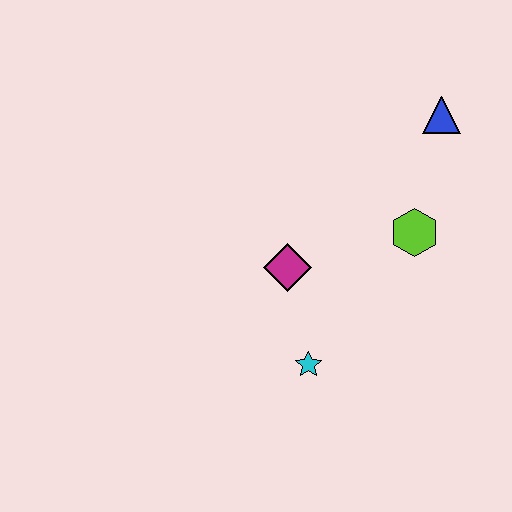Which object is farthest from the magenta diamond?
The blue triangle is farthest from the magenta diamond.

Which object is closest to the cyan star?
The magenta diamond is closest to the cyan star.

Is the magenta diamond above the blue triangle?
No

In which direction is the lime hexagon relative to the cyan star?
The lime hexagon is above the cyan star.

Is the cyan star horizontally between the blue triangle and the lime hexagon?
No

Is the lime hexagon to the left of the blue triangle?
Yes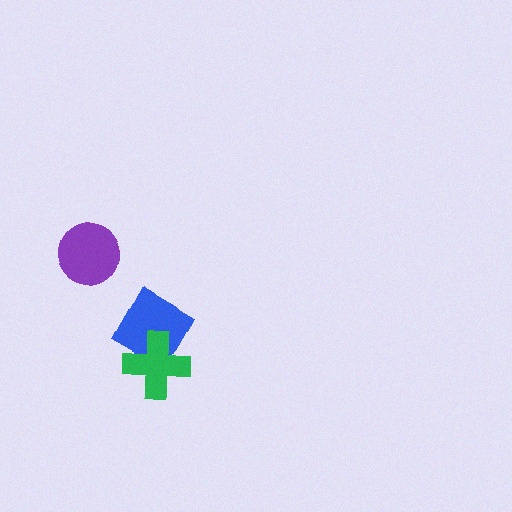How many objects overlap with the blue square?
1 object overlaps with the blue square.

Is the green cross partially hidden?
No, no other shape covers it.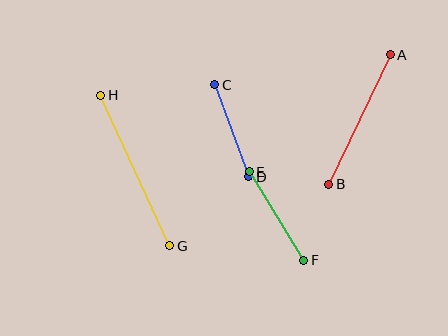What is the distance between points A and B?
The distance is approximately 144 pixels.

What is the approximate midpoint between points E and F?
The midpoint is at approximately (277, 216) pixels.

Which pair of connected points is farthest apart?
Points G and H are farthest apart.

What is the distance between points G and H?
The distance is approximately 166 pixels.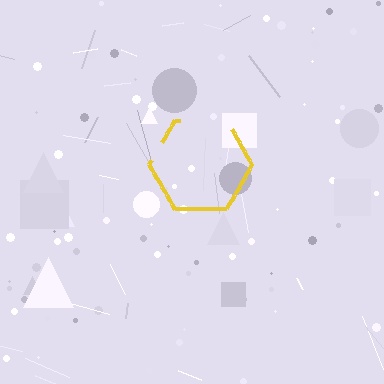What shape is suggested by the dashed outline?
The dashed outline suggests a hexagon.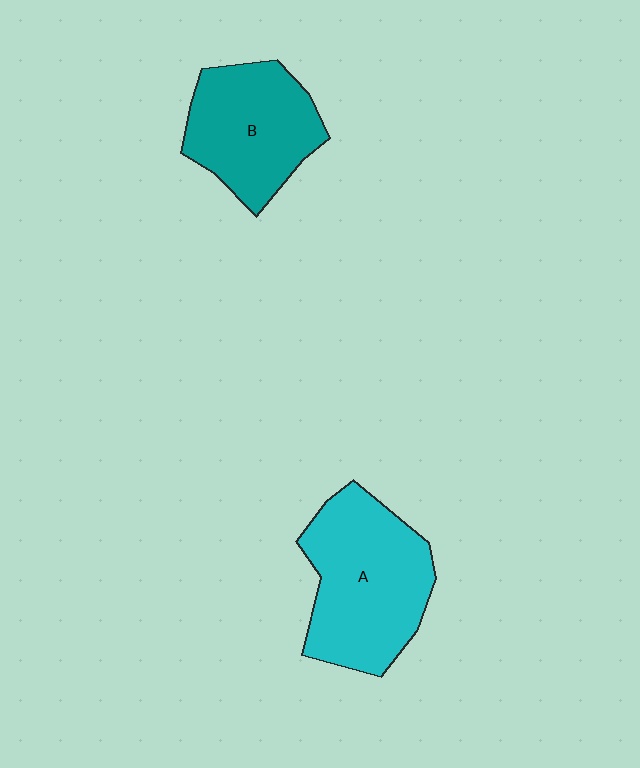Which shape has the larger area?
Shape A (cyan).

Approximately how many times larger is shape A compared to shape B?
Approximately 1.3 times.